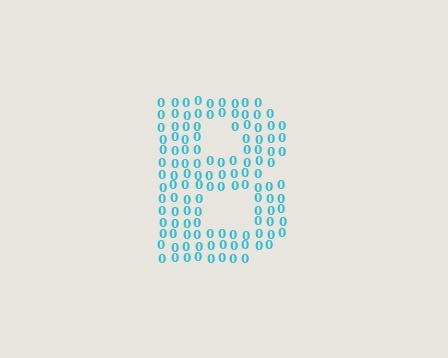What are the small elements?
The small elements are digit 0's.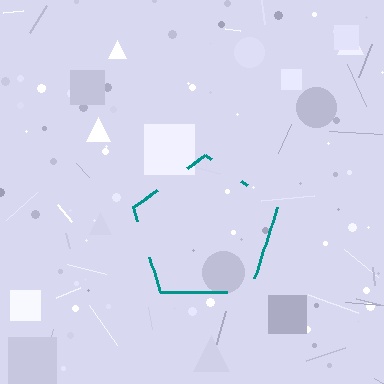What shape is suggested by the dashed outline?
The dashed outline suggests a pentagon.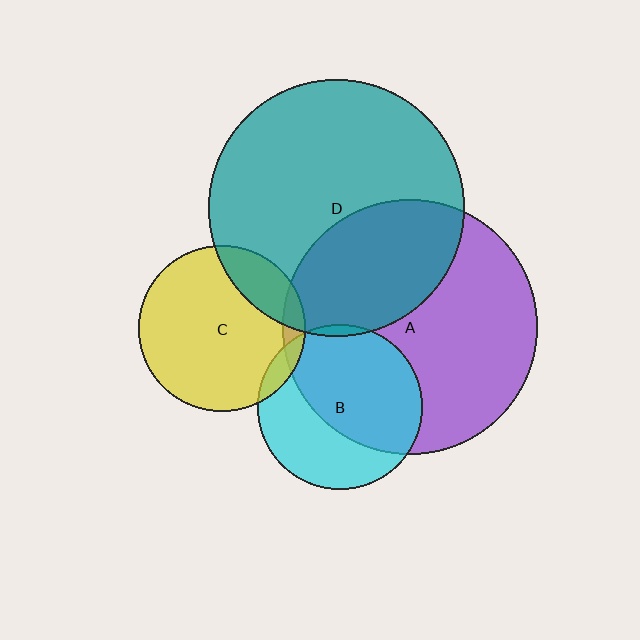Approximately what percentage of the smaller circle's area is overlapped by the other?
Approximately 35%.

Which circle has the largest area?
Circle D (teal).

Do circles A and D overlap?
Yes.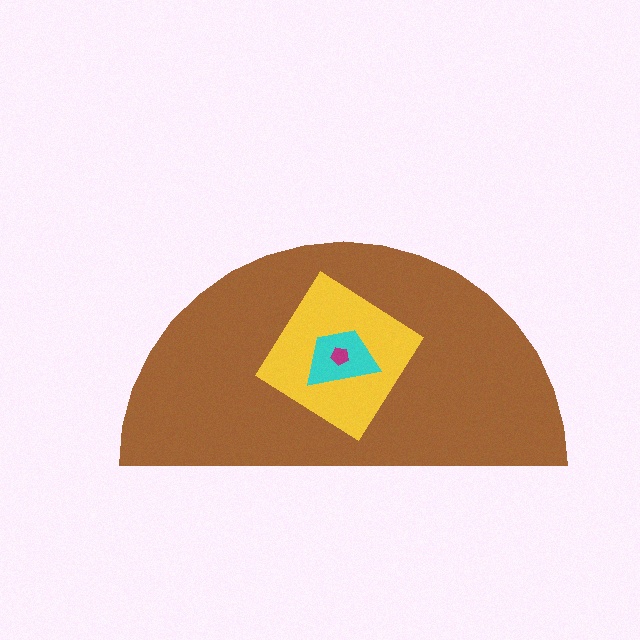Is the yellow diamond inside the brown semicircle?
Yes.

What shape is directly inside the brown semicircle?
The yellow diamond.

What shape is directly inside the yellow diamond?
The cyan trapezoid.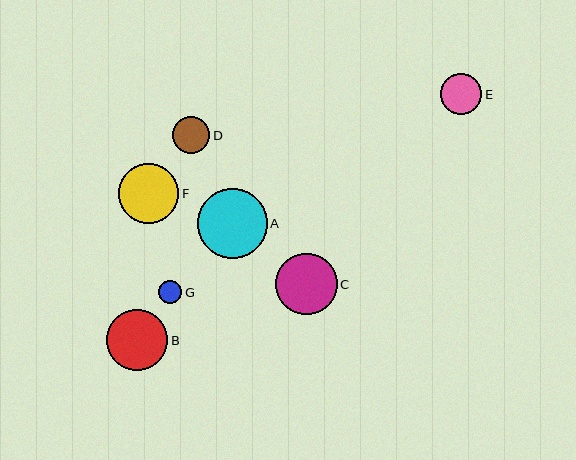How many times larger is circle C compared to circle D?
Circle C is approximately 1.7 times the size of circle D.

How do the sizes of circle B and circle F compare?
Circle B and circle F are approximately the same size.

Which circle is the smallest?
Circle G is the smallest with a size of approximately 23 pixels.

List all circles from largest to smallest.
From largest to smallest: A, C, B, F, E, D, G.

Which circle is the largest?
Circle A is the largest with a size of approximately 70 pixels.